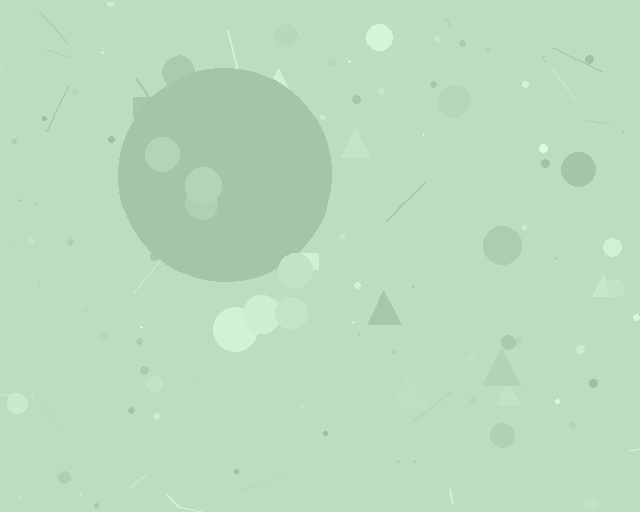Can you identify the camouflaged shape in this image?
The camouflaged shape is a circle.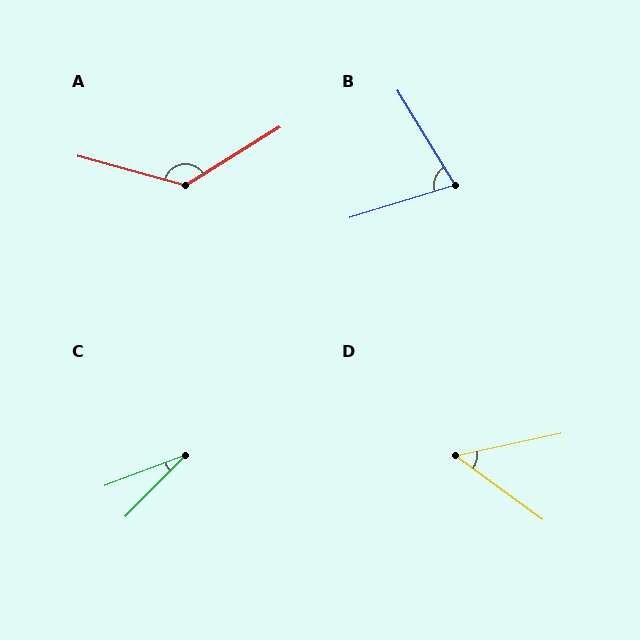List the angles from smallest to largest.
C (24°), D (48°), B (76°), A (133°).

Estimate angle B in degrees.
Approximately 76 degrees.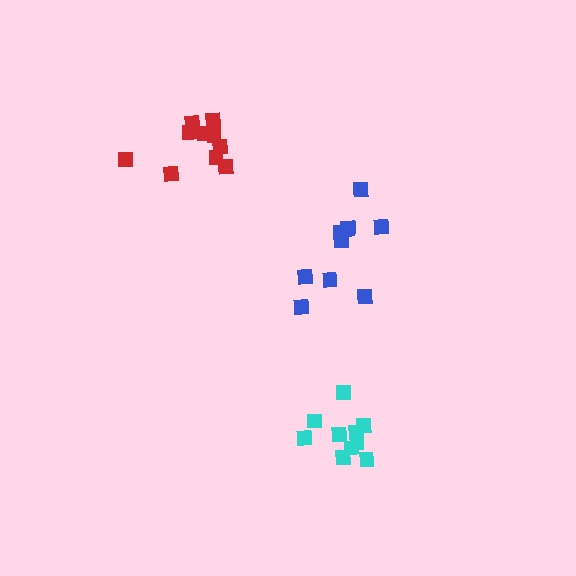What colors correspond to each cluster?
The clusters are colored: red, cyan, blue.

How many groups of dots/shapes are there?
There are 3 groups.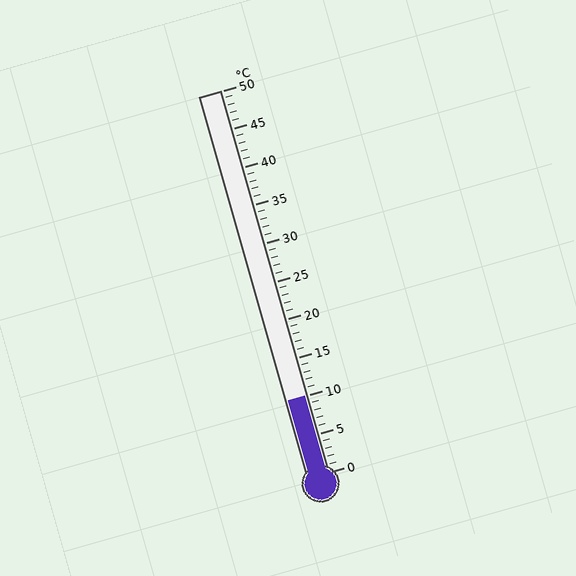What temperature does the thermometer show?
The thermometer shows approximately 10°C.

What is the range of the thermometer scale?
The thermometer scale ranges from 0°C to 50°C.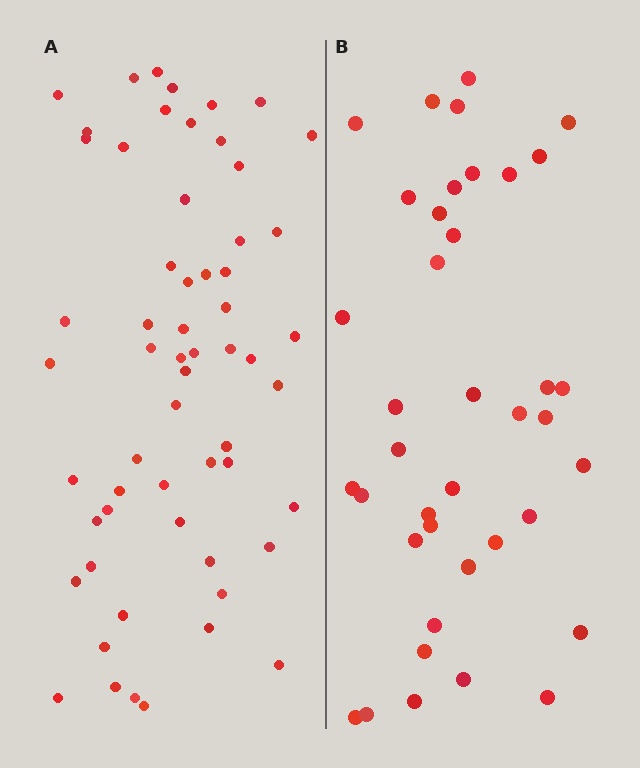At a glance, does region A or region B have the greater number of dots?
Region A (the left region) has more dots.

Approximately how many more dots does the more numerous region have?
Region A has approximately 20 more dots than region B.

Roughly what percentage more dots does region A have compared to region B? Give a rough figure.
About 50% more.